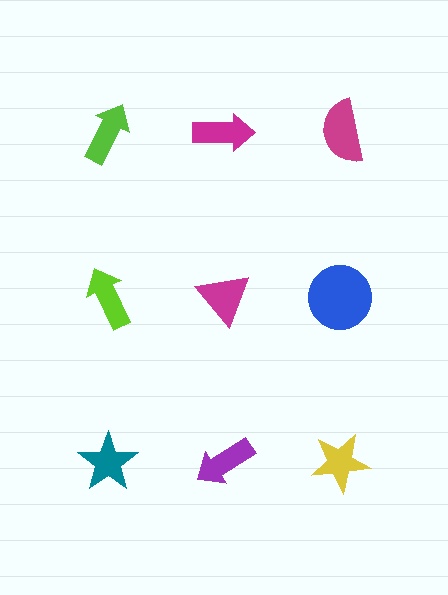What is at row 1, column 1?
A lime arrow.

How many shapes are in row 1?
3 shapes.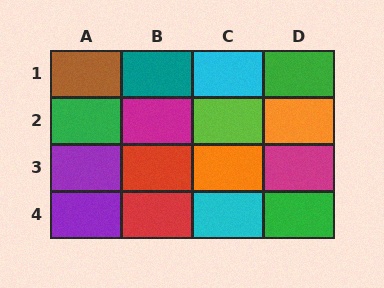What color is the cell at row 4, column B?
Red.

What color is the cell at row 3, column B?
Red.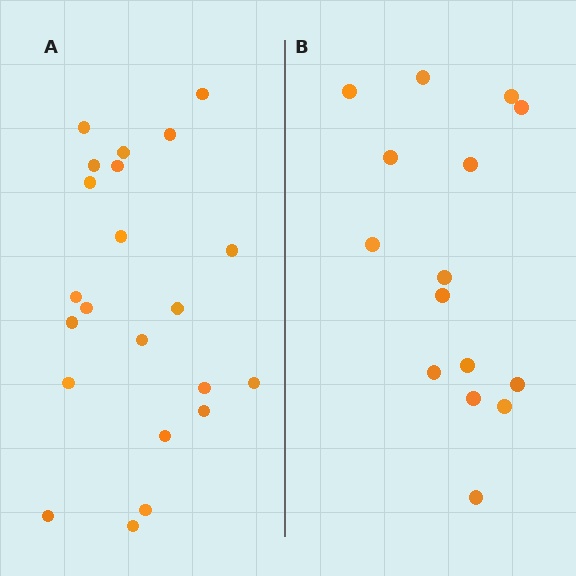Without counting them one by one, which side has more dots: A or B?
Region A (the left region) has more dots.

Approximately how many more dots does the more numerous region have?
Region A has roughly 8 or so more dots than region B.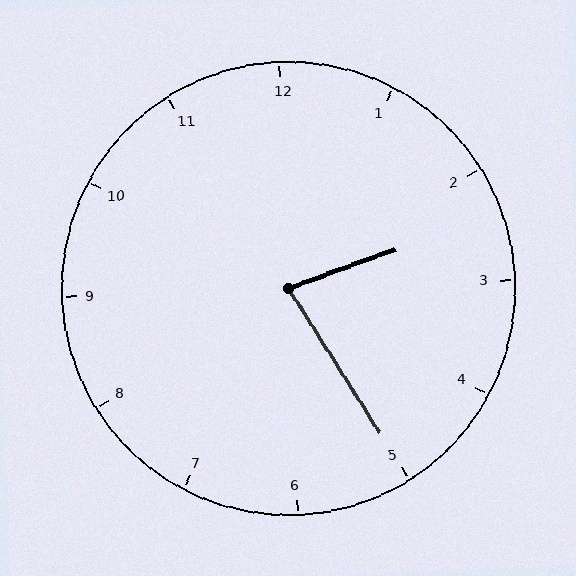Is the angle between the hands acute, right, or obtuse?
It is acute.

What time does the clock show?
2:25.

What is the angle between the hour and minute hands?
Approximately 78 degrees.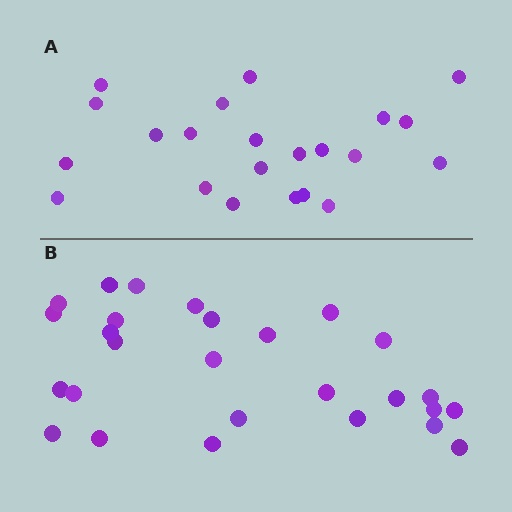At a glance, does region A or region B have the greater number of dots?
Region B (the bottom region) has more dots.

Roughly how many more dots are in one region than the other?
Region B has about 5 more dots than region A.